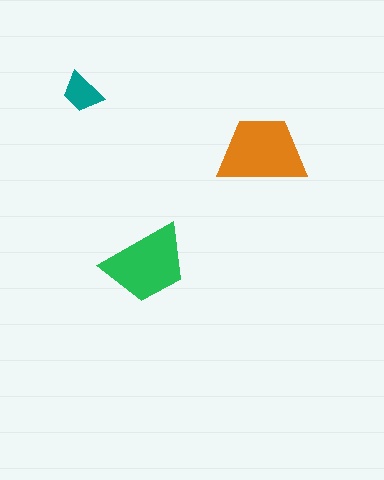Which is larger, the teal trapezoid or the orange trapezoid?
The orange one.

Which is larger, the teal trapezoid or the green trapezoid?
The green one.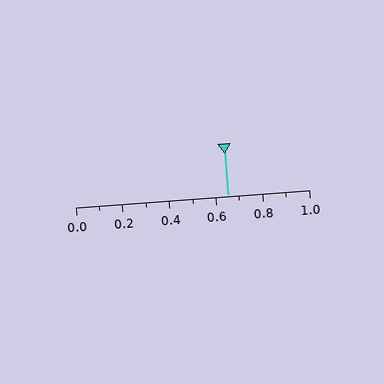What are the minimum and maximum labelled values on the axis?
The axis runs from 0.0 to 1.0.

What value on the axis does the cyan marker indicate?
The marker indicates approximately 0.65.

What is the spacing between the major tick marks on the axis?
The major ticks are spaced 0.2 apart.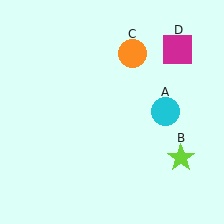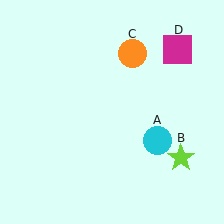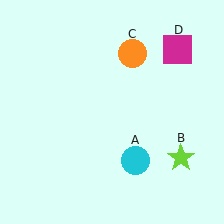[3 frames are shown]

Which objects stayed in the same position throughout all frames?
Lime star (object B) and orange circle (object C) and magenta square (object D) remained stationary.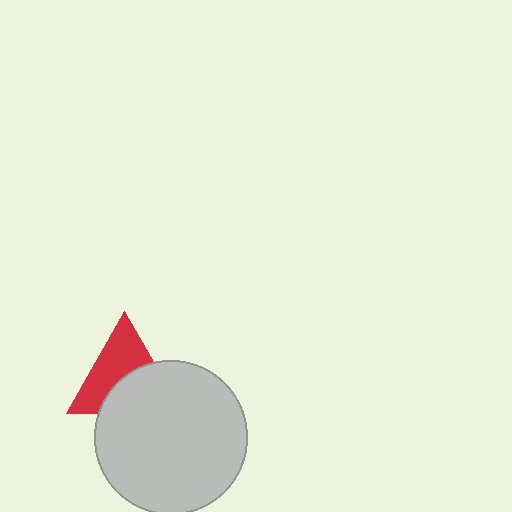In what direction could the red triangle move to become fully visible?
The red triangle could move up. That would shift it out from behind the light gray circle entirely.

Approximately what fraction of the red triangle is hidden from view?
Roughly 45% of the red triangle is hidden behind the light gray circle.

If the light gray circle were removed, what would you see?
You would see the complete red triangle.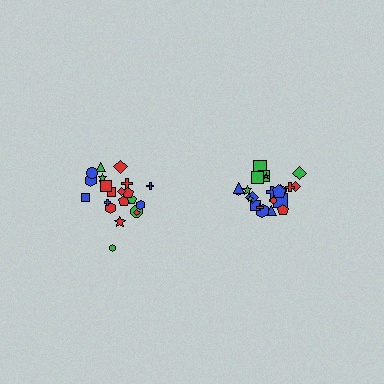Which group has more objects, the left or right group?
The right group.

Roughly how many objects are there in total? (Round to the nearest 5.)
Roughly 45 objects in total.